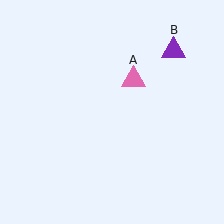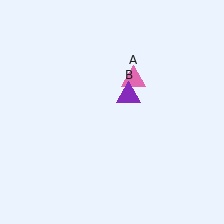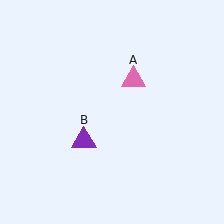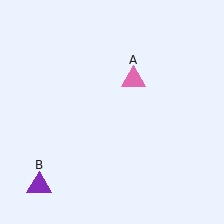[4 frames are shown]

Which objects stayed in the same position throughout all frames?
Pink triangle (object A) remained stationary.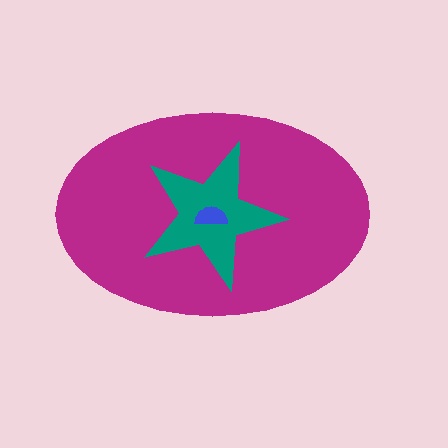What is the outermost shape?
The magenta ellipse.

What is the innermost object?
The blue semicircle.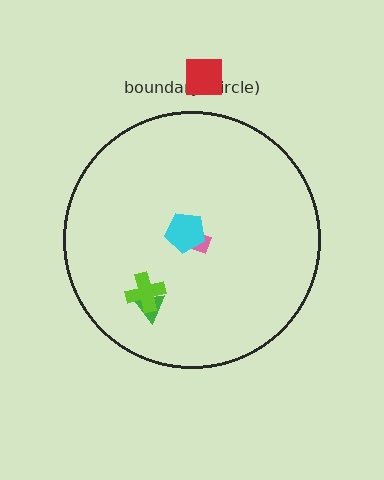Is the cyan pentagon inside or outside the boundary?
Inside.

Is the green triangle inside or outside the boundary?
Inside.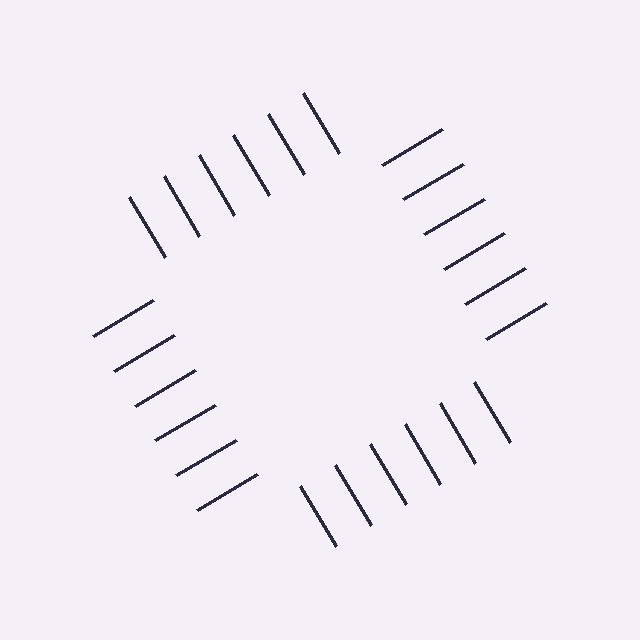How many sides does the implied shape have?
4 sides — the line-ends trace a square.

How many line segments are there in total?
24 — 6 along each of the 4 edges.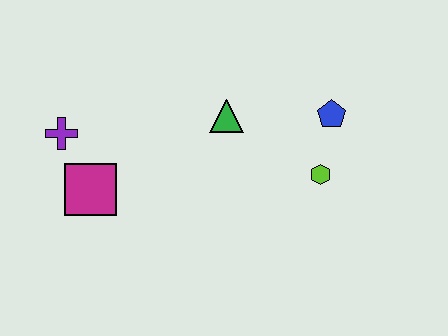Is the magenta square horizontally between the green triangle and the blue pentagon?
No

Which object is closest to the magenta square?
The purple cross is closest to the magenta square.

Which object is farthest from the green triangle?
The purple cross is farthest from the green triangle.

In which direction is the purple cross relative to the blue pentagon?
The purple cross is to the left of the blue pentagon.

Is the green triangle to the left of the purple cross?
No